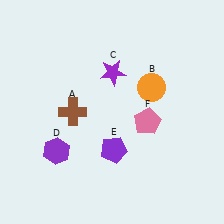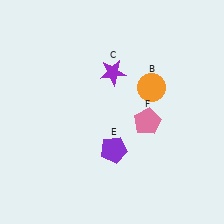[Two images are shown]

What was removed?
The purple hexagon (D), the brown cross (A) were removed in Image 2.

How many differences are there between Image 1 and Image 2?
There are 2 differences between the two images.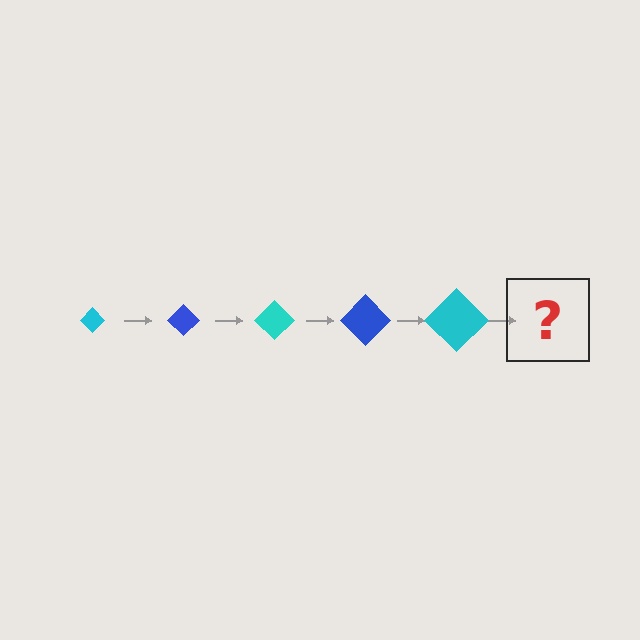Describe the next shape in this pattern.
It should be a blue diamond, larger than the previous one.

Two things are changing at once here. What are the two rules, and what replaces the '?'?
The two rules are that the diamond grows larger each step and the color cycles through cyan and blue. The '?' should be a blue diamond, larger than the previous one.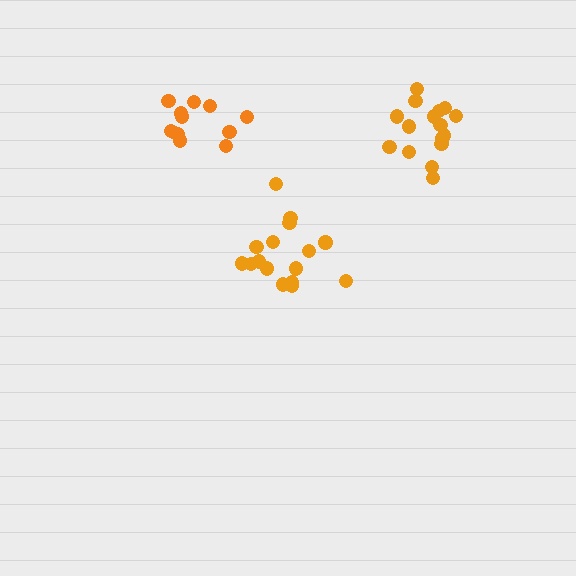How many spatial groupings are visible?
There are 3 spatial groupings.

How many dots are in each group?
Group 1: 16 dots, Group 2: 12 dots, Group 3: 16 dots (44 total).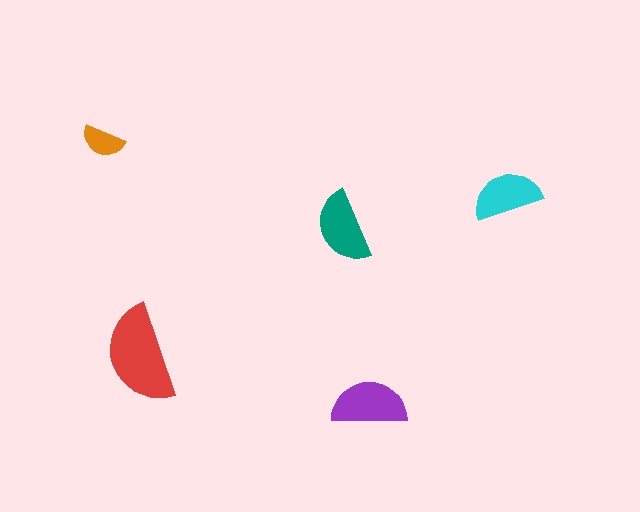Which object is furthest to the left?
The orange semicircle is leftmost.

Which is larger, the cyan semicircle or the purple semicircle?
The purple one.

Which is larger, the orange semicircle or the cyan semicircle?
The cyan one.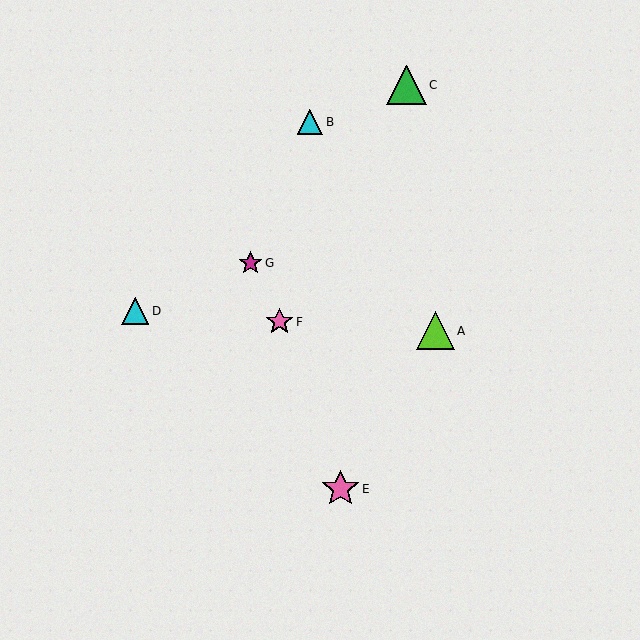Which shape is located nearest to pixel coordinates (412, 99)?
The green triangle (labeled C) at (407, 85) is nearest to that location.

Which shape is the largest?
The green triangle (labeled C) is the largest.